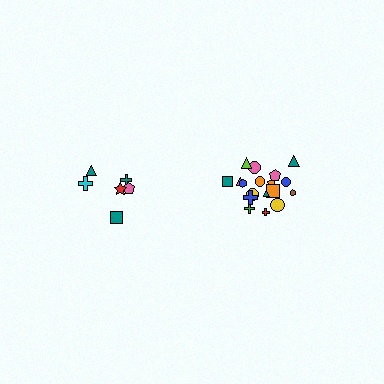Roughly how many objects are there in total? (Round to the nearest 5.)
Roughly 25 objects in total.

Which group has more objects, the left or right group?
The right group.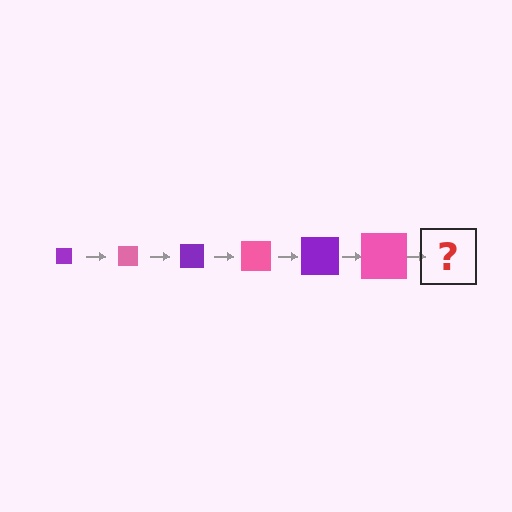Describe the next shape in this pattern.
It should be a purple square, larger than the previous one.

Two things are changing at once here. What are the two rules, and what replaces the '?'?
The two rules are that the square grows larger each step and the color cycles through purple and pink. The '?' should be a purple square, larger than the previous one.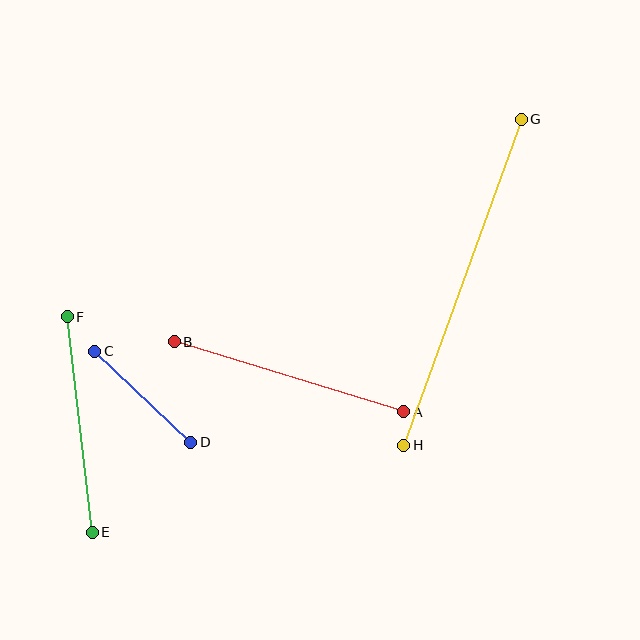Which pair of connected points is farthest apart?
Points G and H are farthest apart.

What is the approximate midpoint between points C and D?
The midpoint is at approximately (143, 397) pixels.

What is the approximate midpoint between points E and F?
The midpoint is at approximately (80, 425) pixels.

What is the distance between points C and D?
The distance is approximately 132 pixels.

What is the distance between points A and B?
The distance is approximately 240 pixels.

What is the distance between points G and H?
The distance is approximately 347 pixels.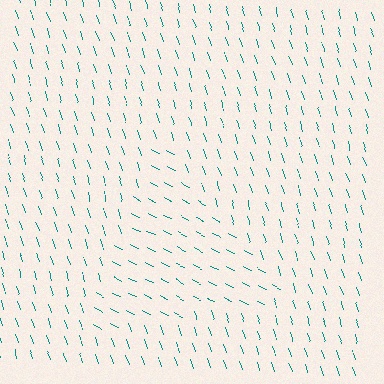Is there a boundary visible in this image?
Yes, there is a texture boundary formed by a change in line orientation.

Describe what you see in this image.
The image is filled with small teal line segments. A triangle region in the image has lines oriented differently from the surrounding lines, creating a visible texture boundary.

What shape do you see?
I see a triangle.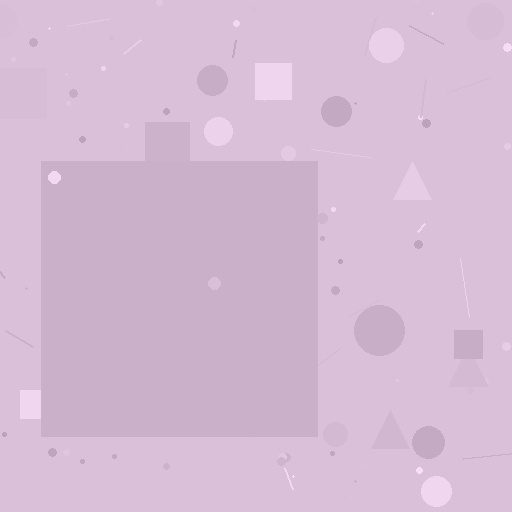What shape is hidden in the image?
A square is hidden in the image.